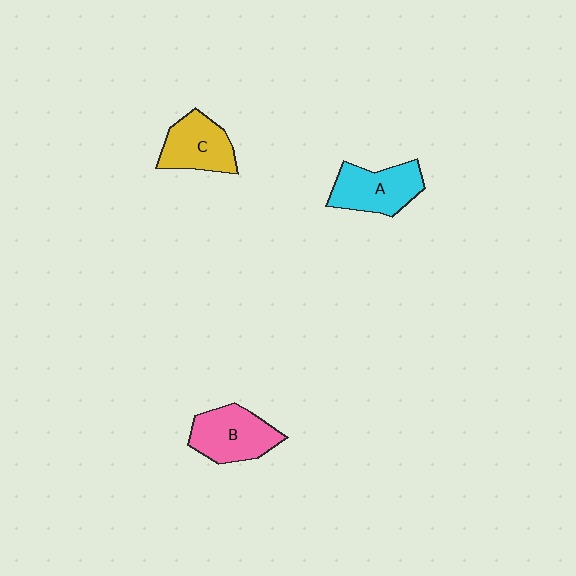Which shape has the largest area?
Shape B (pink).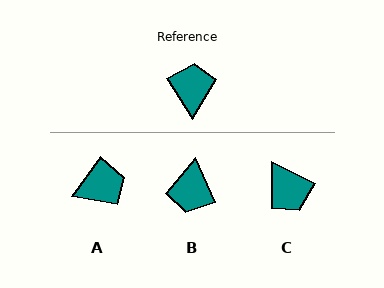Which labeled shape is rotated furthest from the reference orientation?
B, about 171 degrees away.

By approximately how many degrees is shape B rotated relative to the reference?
Approximately 171 degrees counter-clockwise.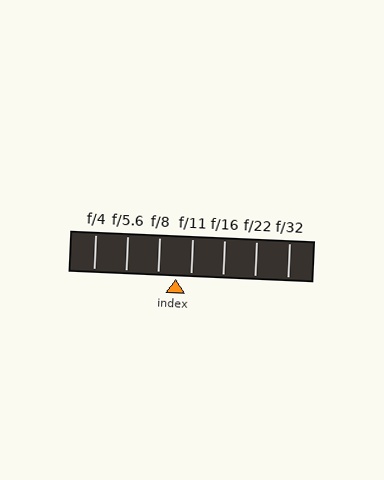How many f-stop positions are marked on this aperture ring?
There are 7 f-stop positions marked.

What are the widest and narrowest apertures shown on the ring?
The widest aperture shown is f/4 and the narrowest is f/32.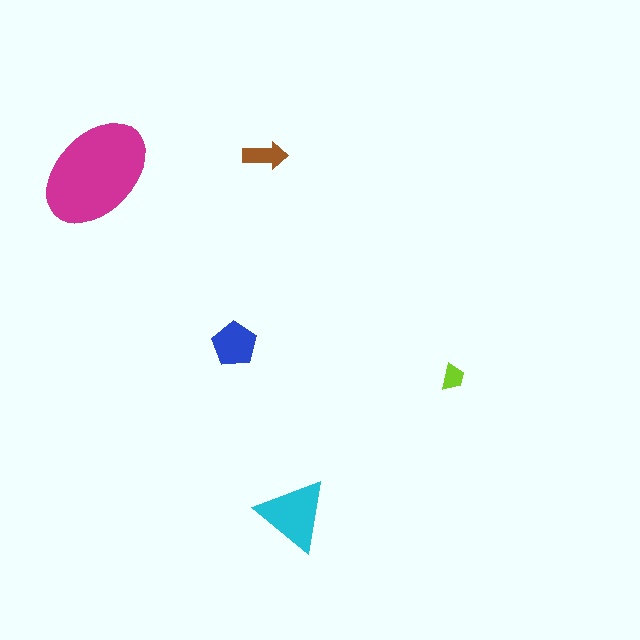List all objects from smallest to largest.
The lime trapezoid, the brown arrow, the blue pentagon, the cyan triangle, the magenta ellipse.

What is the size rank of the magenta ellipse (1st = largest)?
1st.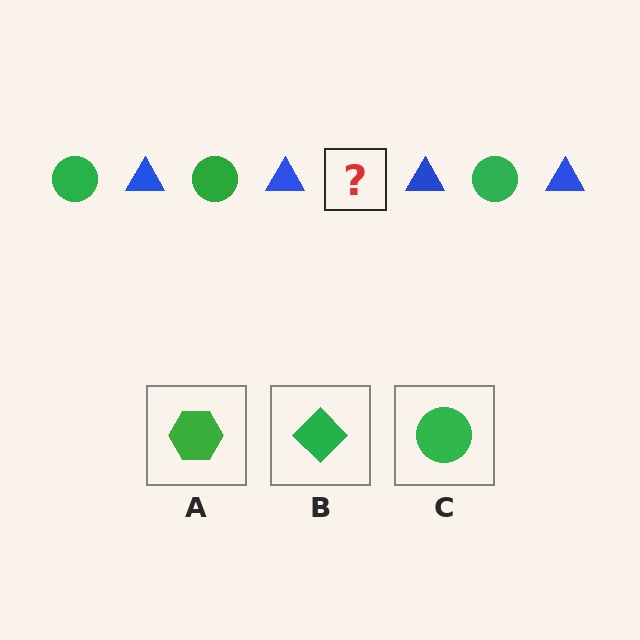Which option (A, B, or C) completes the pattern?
C.